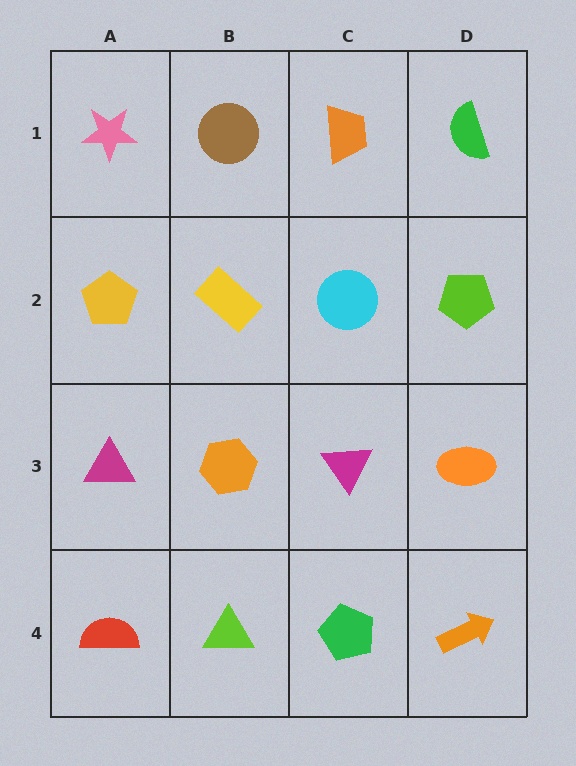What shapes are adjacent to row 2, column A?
A pink star (row 1, column A), a magenta triangle (row 3, column A), a yellow rectangle (row 2, column B).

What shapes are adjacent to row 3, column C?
A cyan circle (row 2, column C), a green pentagon (row 4, column C), an orange hexagon (row 3, column B), an orange ellipse (row 3, column D).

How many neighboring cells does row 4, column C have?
3.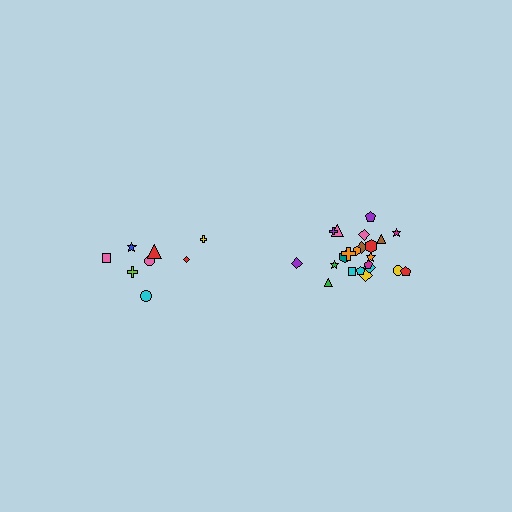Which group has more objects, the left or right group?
The right group.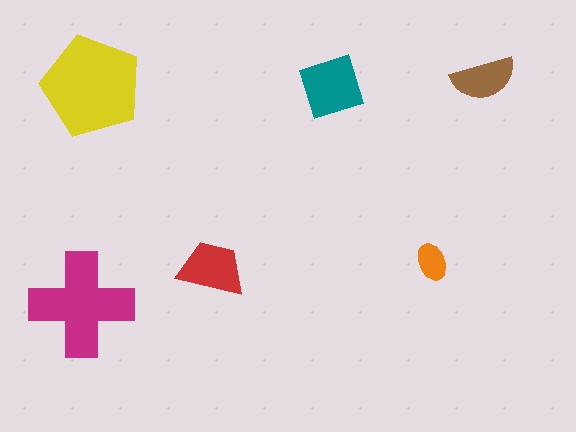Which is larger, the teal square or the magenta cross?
The magenta cross.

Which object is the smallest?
The orange ellipse.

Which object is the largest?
The yellow pentagon.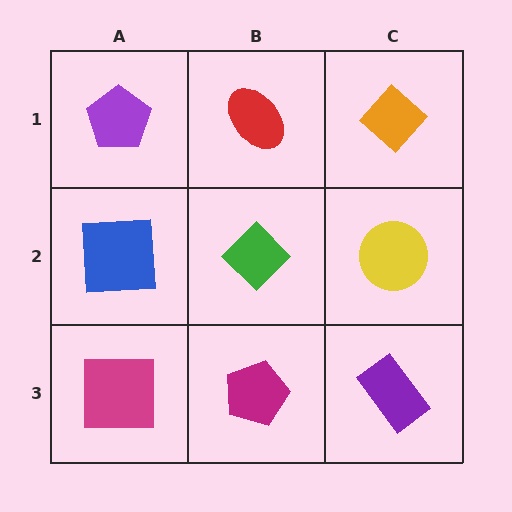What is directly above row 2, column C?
An orange diamond.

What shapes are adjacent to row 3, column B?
A green diamond (row 2, column B), a magenta square (row 3, column A), a purple rectangle (row 3, column C).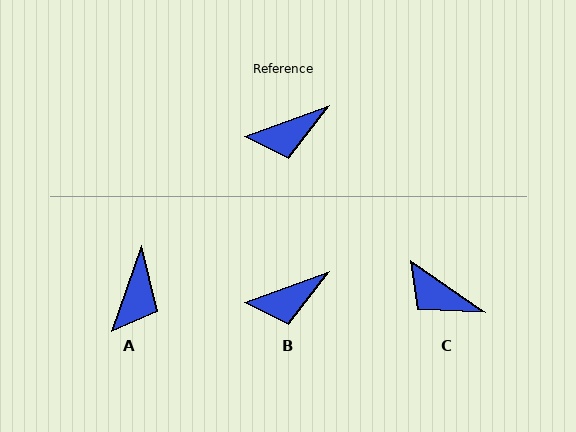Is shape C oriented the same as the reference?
No, it is off by about 54 degrees.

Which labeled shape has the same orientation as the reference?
B.